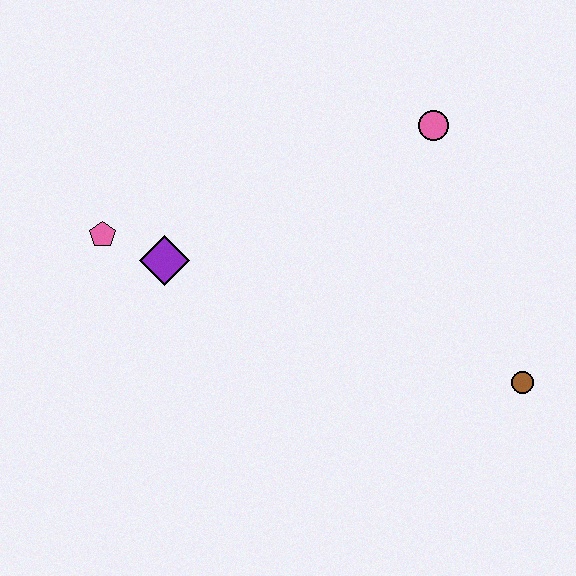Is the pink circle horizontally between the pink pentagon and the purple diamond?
No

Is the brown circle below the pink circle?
Yes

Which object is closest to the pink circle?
The brown circle is closest to the pink circle.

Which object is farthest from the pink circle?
The pink pentagon is farthest from the pink circle.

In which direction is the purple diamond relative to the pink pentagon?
The purple diamond is to the right of the pink pentagon.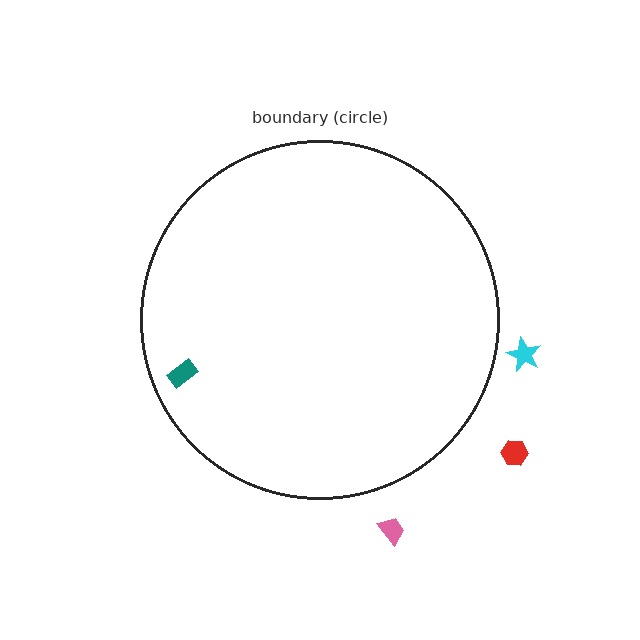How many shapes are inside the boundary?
1 inside, 3 outside.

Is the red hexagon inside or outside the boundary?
Outside.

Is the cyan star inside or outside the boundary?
Outside.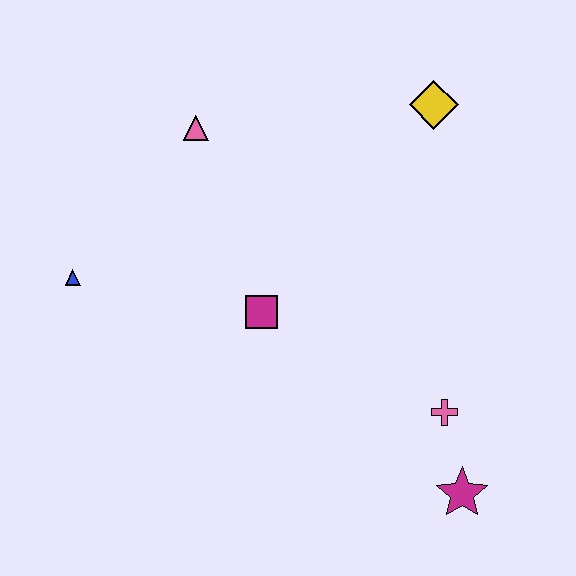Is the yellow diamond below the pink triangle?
No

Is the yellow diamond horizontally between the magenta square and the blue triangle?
No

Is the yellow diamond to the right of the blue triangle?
Yes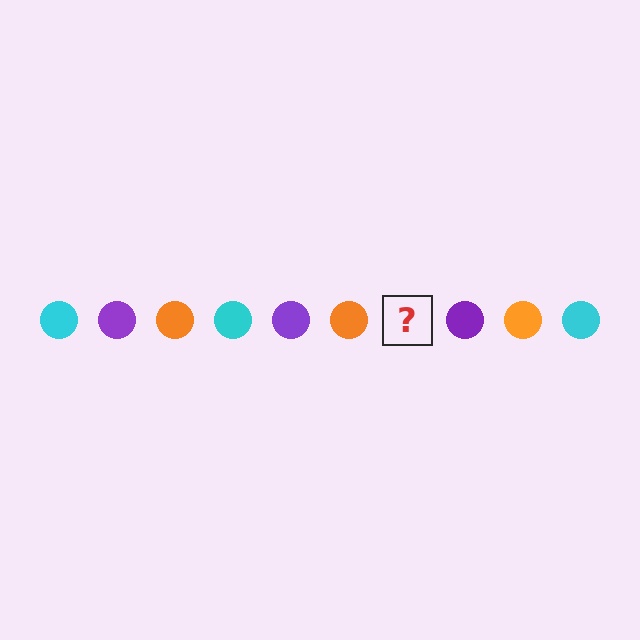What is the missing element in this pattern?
The missing element is a cyan circle.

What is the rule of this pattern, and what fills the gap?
The rule is that the pattern cycles through cyan, purple, orange circles. The gap should be filled with a cyan circle.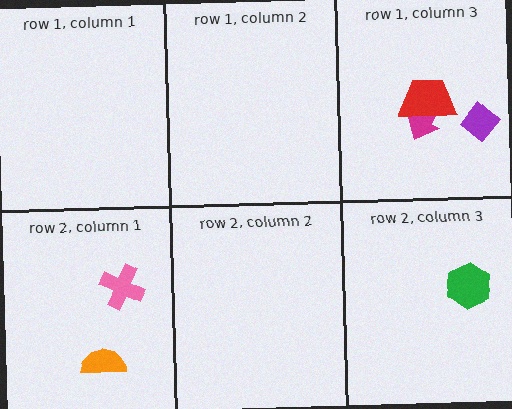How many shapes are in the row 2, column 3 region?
1.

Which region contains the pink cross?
The row 2, column 1 region.